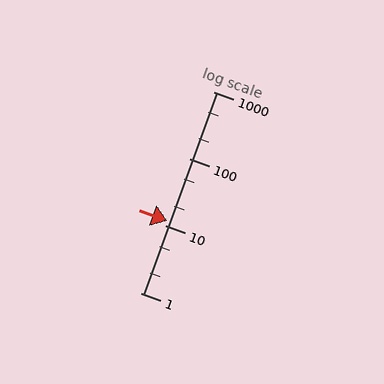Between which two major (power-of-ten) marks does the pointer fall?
The pointer is between 10 and 100.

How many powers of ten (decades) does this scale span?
The scale spans 3 decades, from 1 to 1000.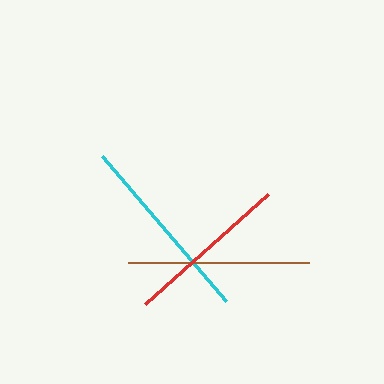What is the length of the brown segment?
The brown segment is approximately 181 pixels long.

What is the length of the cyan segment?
The cyan segment is approximately 191 pixels long.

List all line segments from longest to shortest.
From longest to shortest: cyan, brown, red.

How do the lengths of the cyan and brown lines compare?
The cyan and brown lines are approximately the same length.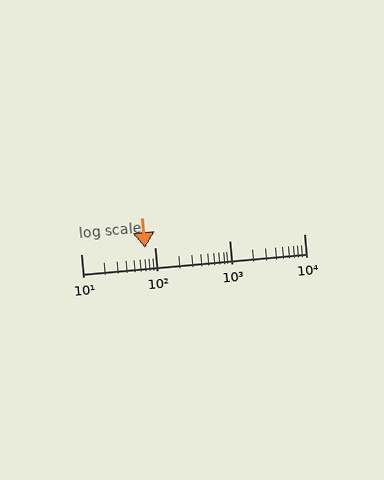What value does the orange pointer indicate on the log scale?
The pointer indicates approximately 74.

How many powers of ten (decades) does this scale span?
The scale spans 3 decades, from 10 to 10000.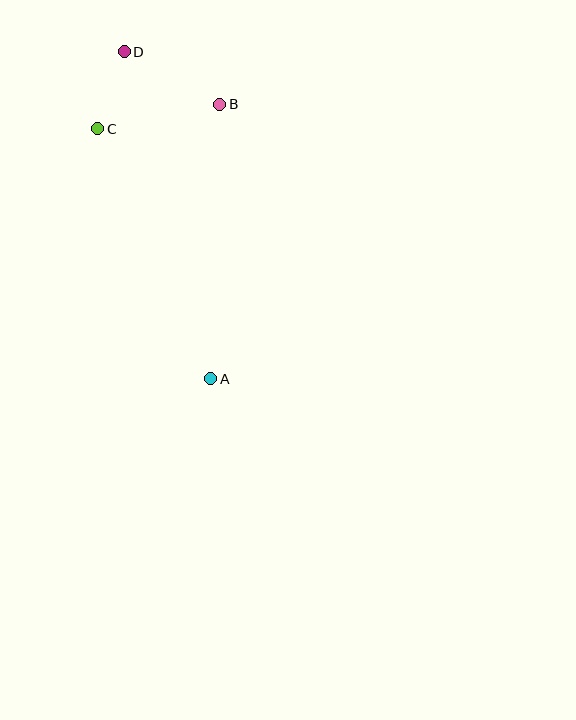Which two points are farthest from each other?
Points A and D are farthest from each other.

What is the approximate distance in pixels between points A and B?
The distance between A and B is approximately 275 pixels.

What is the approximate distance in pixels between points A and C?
The distance between A and C is approximately 274 pixels.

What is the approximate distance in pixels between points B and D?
The distance between B and D is approximately 109 pixels.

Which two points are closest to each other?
Points C and D are closest to each other.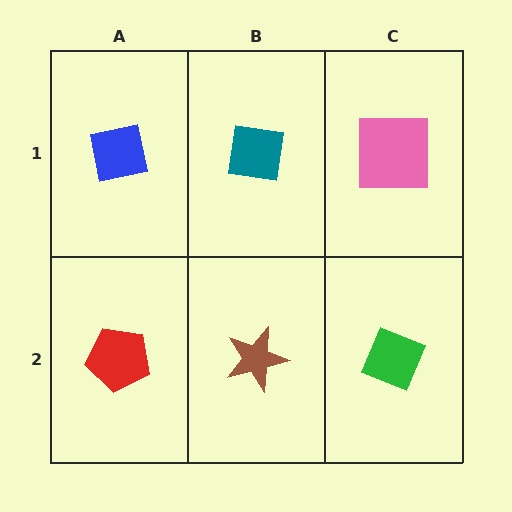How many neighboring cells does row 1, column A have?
2.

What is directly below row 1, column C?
A green diamond.